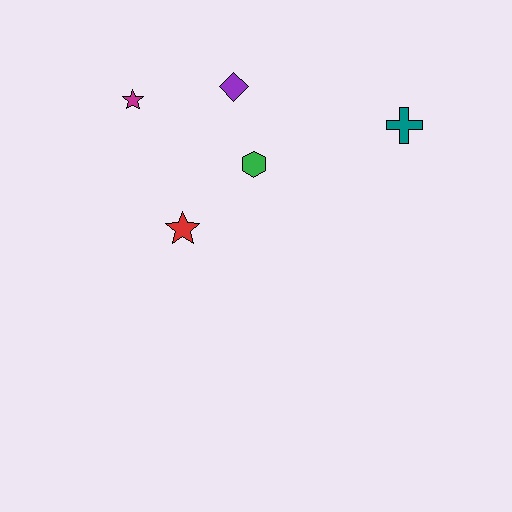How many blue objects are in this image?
There are no blue objects.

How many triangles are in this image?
There are no triangles.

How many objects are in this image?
There are 5 objects.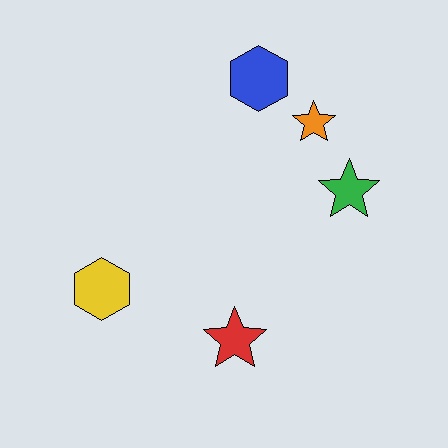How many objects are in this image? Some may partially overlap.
There are 5 objects.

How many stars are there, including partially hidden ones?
There are 3 stars.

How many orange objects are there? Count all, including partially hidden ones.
There is 1 orange object.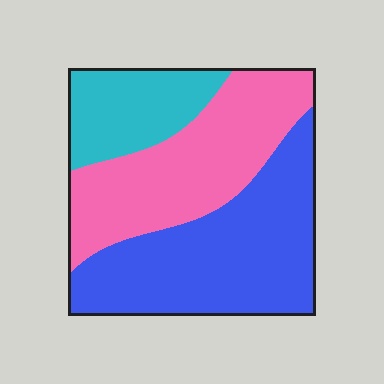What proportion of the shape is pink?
Pink takes up about three eighths (3/8) of the shape.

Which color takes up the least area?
Cyan, at roughly 20%.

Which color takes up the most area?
Blue, at roughly 45%.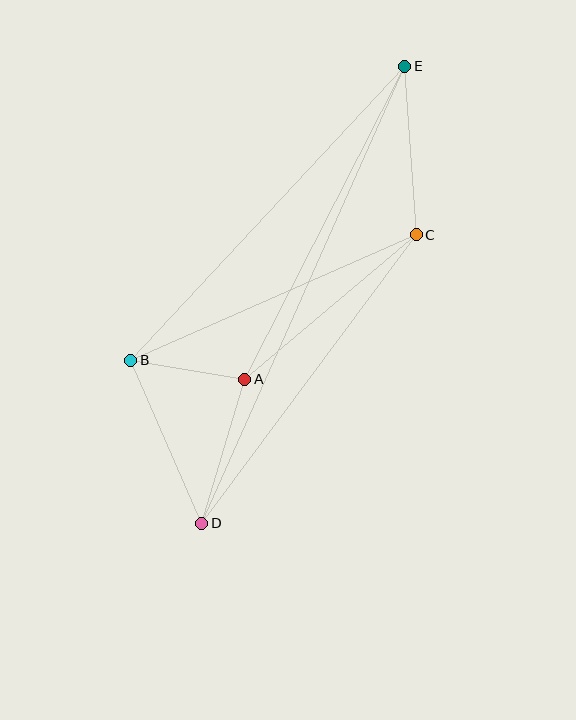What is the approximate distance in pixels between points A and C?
The distance between A and C is approximately 224 pixels.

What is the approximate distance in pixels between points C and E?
The distance between C and E is approximately 169 pixels.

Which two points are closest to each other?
Points A and B are closest to each other.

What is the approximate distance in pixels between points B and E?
The distance between B and E is approximately 402 pixels.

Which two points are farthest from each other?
Points D and E are farthest from each other.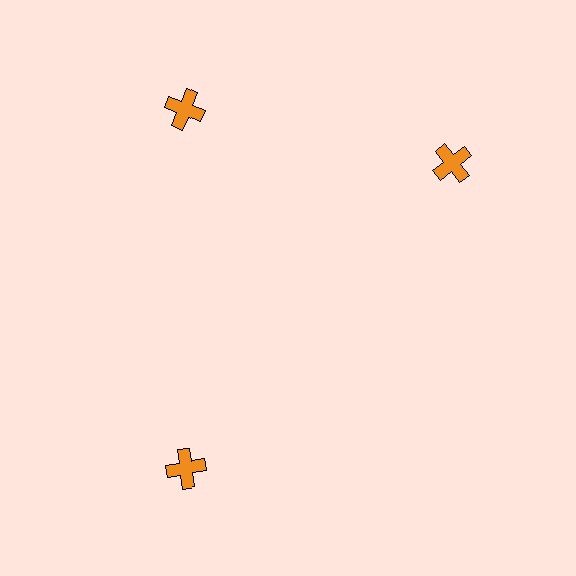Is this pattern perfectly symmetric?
No. The 3 orange crosses are arranged in a ring, but one element near the 3 o'clock position is rotated out of alignment along the ring, breaking the 3-fold rotational symmetry.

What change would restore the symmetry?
The symmetry would be restored by rotating it back into even spacing with its neighbors so that all 3 crosses sit at equal angles and equal distance from the center.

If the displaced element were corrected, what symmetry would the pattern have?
It would have 3-fold rotational symmetry — the pattern would map onto itself every 120 degrees.